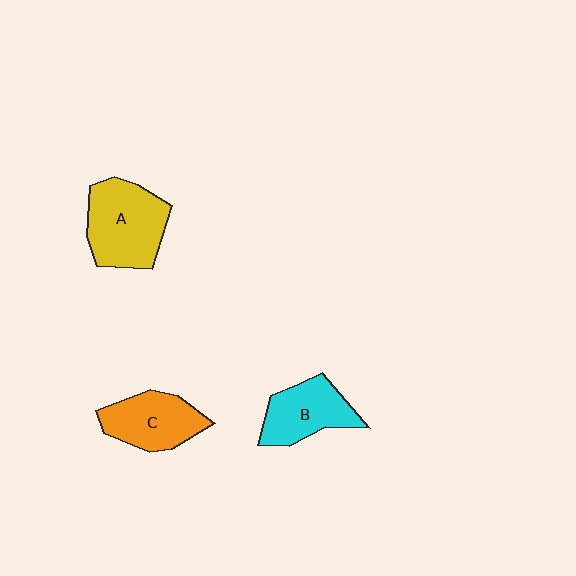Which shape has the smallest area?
Shape B (cyan).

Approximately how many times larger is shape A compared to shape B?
Approximately 1.3 times.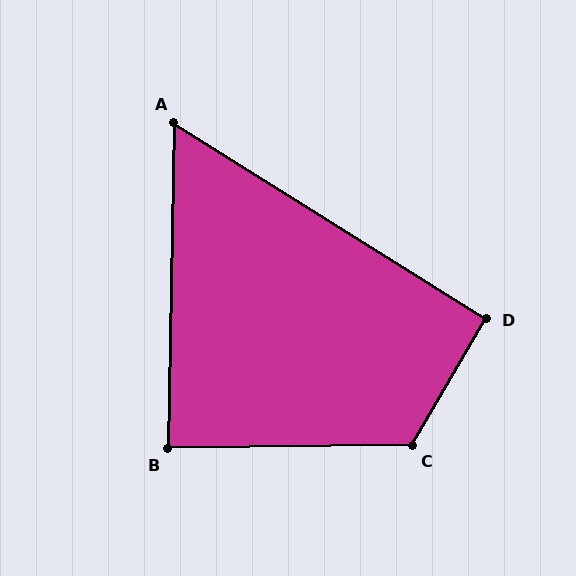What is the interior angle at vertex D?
Approximately 92 degrees (approximately right).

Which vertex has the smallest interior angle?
A, at approximately 59 degrees.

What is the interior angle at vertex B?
Approximately 88 degrees (approximately right).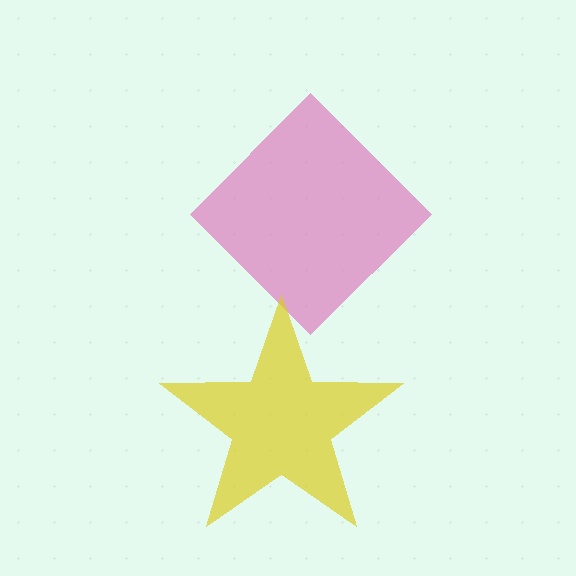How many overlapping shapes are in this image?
There are 2 overlapping shapes in the image.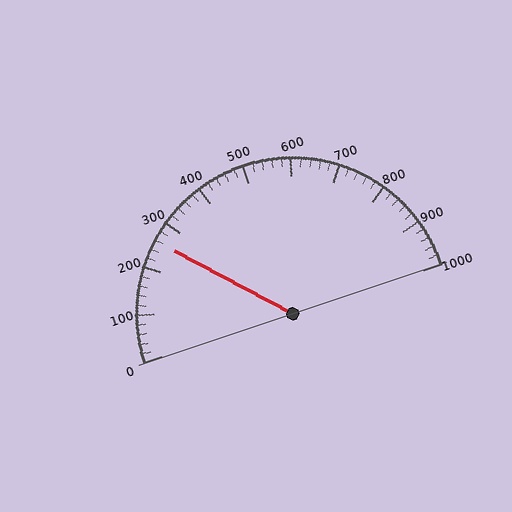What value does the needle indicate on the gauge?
The needle indicates approximately 260.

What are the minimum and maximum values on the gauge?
The gauge ranges from 0 to 1000.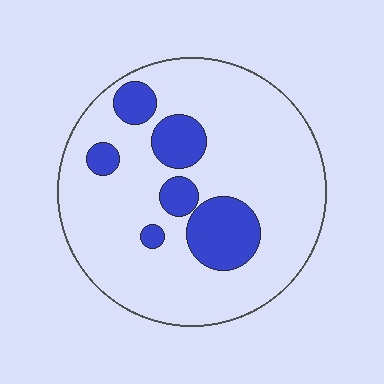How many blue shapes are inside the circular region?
6.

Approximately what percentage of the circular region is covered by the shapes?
Approximately 20%.